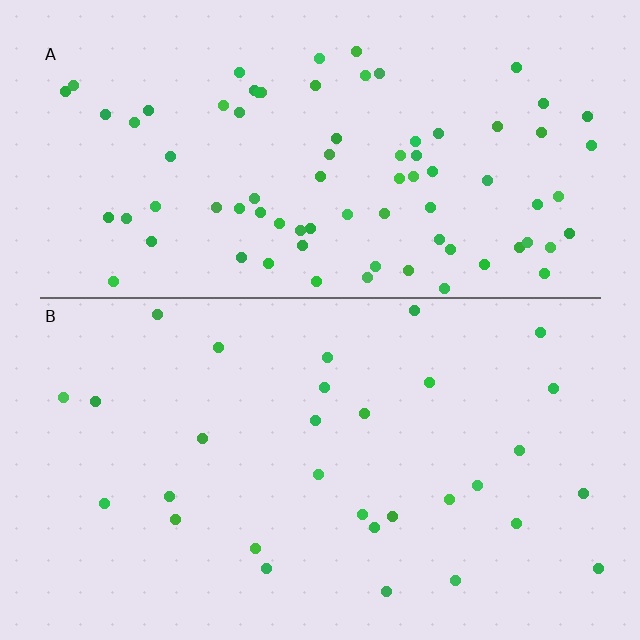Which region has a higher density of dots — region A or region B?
A (the top).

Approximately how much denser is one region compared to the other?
Approximately 2.6× — region A over region B.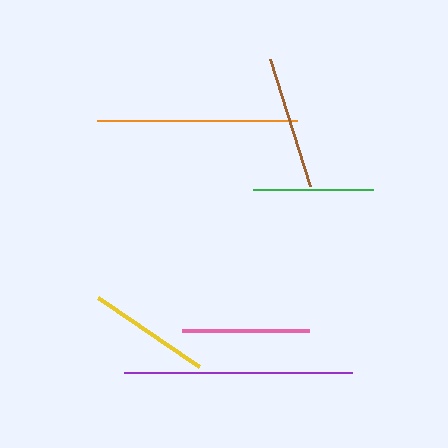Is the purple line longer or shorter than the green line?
The purple line is longer than the green line.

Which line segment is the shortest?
The green line is the shortest at approximately 120 pixels.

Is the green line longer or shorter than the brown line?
The brown line is longer than the green line.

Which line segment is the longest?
The purple line is the longest at approximately 229 pixels.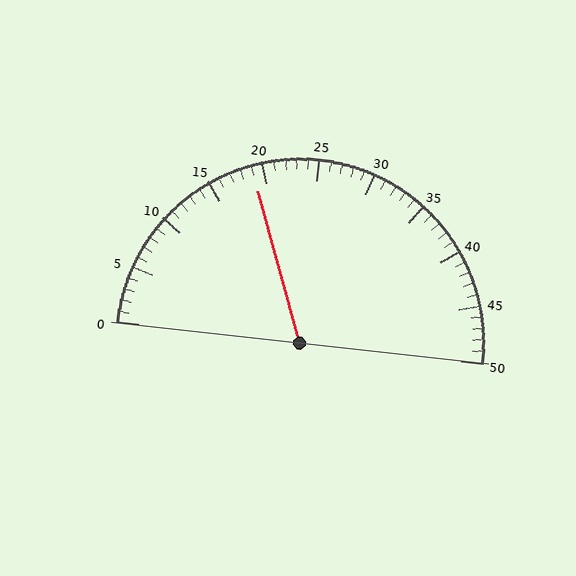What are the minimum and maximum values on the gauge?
The gauge ranges from 0 to 50.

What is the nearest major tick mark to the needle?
The nearest major tick mark is 20.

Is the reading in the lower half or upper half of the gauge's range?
The reading is in the lower half of the range (0 to 50).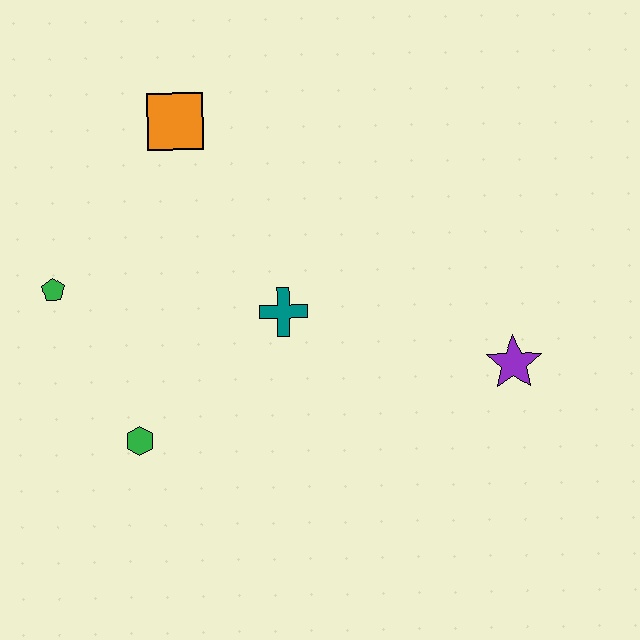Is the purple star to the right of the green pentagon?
Yes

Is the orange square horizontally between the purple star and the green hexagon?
Yes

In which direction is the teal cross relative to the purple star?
The teal cross is to the left of the purple star.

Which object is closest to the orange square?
The green pentagon is closest to the orange square.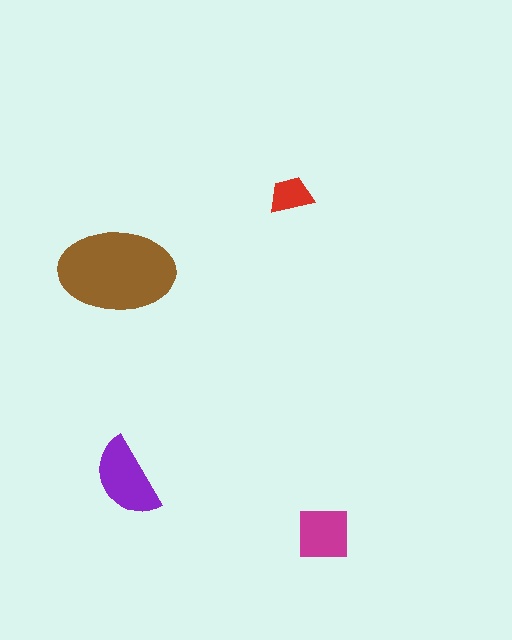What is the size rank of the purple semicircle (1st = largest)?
2nd.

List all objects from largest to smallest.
The brown ellipse, the purple semicircle, the magenta square, the red trapezoid.